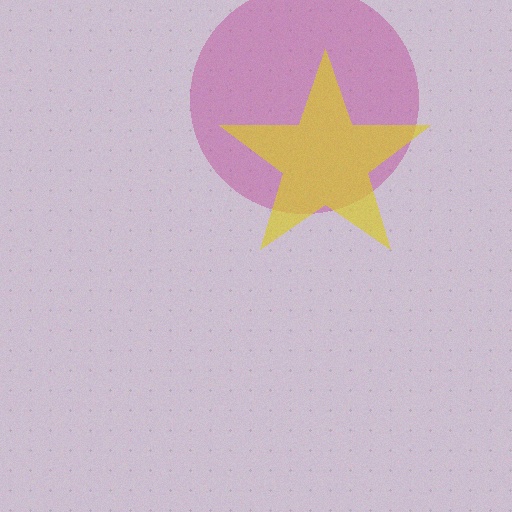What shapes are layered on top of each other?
The layered shapes are: a magenta circle, a yellow star.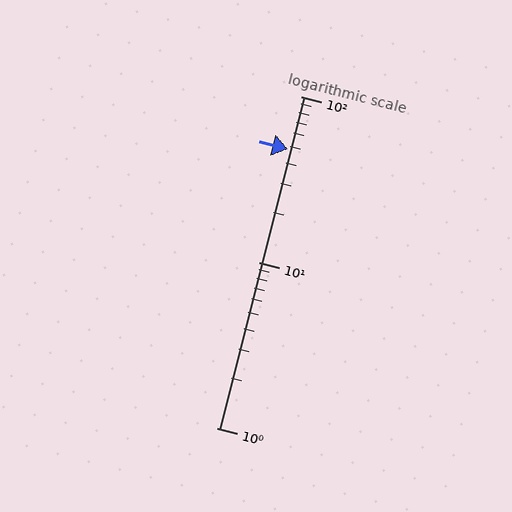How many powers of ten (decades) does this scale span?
The scale spans 2 decades, from 1 to 100.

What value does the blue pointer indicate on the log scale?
The pointer indicates approximately 48.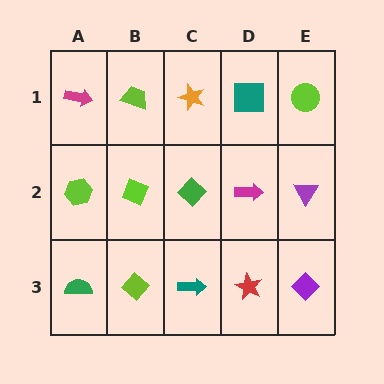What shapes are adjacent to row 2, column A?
A magenta arrow (row 1, column A), a green semicircle (row 3, column A), a lime diamond (row 2, column B).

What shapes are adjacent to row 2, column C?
An orange star (row 1, column C), a teal arrow (row 3, column C), a lime diamond (row 2, column B), a magenta arrow (row 2, column D).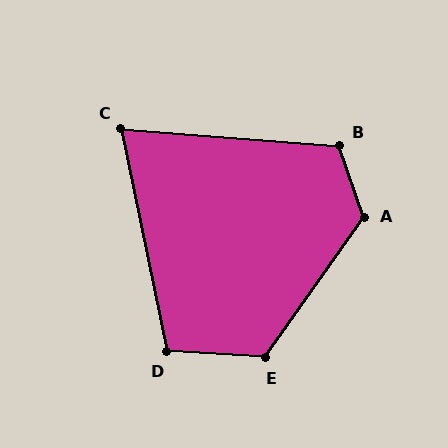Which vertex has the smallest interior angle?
C, at approximately 74 degrees.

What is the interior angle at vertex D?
Approximately 105 degrees (obtuse).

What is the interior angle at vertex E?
Approximately 122 degrees (obtuse).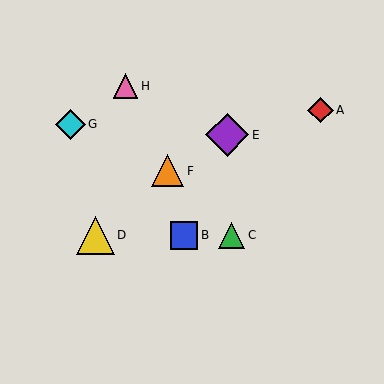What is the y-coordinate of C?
Object C is at y≈235.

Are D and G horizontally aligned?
No, D is at y≈235 and G is at y≈124.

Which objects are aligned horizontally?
Objects B, C, D are aligned horizontally.